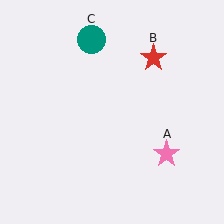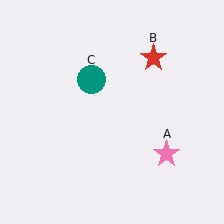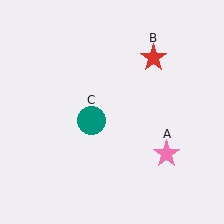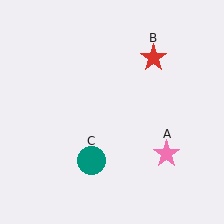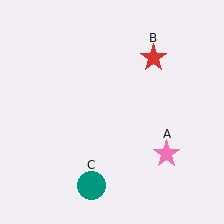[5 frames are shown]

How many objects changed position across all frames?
1 object changed position: teal circle (object C).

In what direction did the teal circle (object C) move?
The teal circle (object C) moved down.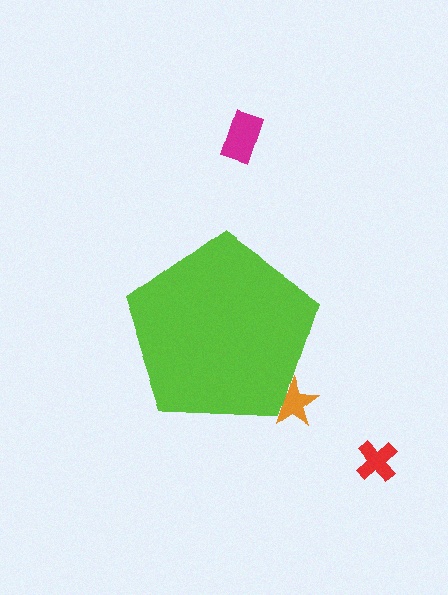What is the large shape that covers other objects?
A lime pentagon.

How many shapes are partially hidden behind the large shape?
1 shape is partially hidden.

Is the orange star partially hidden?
Yes, the orange star is partially hidden behind the lime pentagon.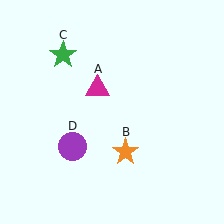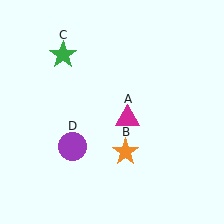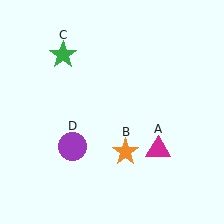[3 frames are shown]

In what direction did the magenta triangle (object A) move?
The magenta triangle (object A) moved down and to the right.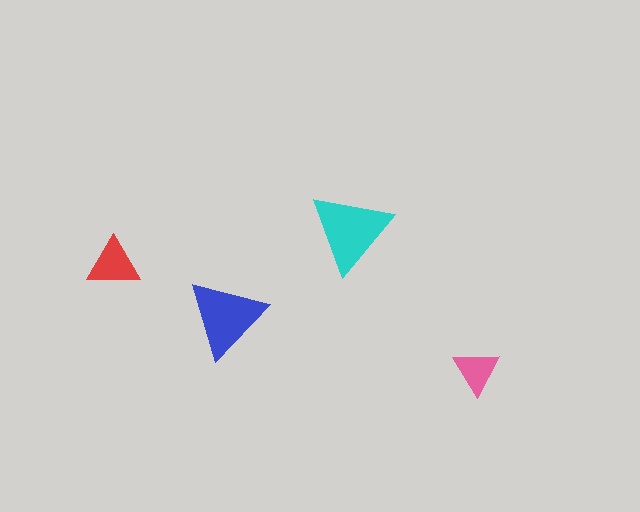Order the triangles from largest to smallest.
the cyan one, the blue one, the red one, the pink one.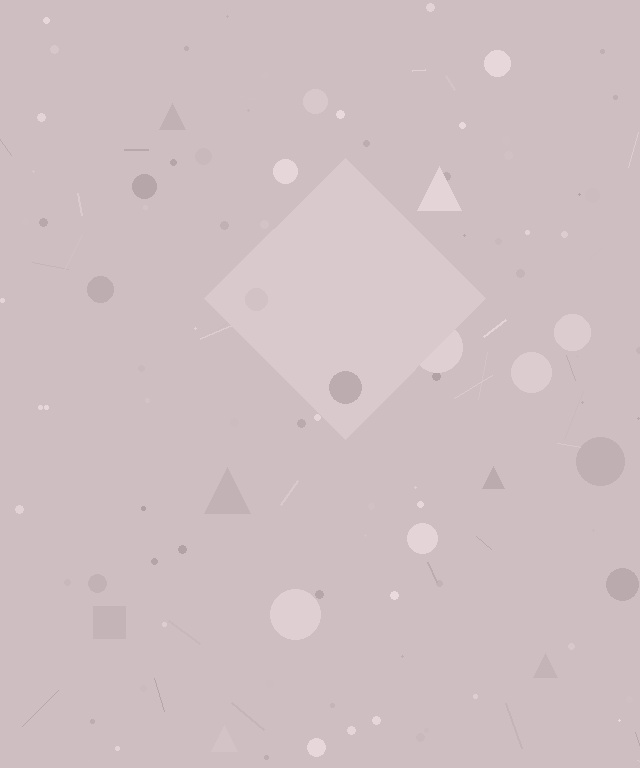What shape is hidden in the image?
A diamond is hidden in the image.